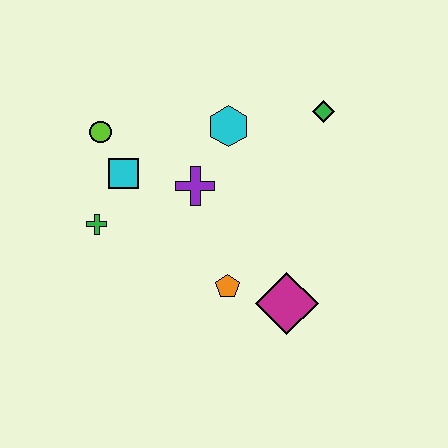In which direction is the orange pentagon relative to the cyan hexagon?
The orange pentagon is below the cyan hexagon.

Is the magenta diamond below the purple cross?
Yes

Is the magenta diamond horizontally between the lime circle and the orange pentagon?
No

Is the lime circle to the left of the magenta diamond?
Yes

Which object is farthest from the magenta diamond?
The lime circle is farthest from the magenta diamond.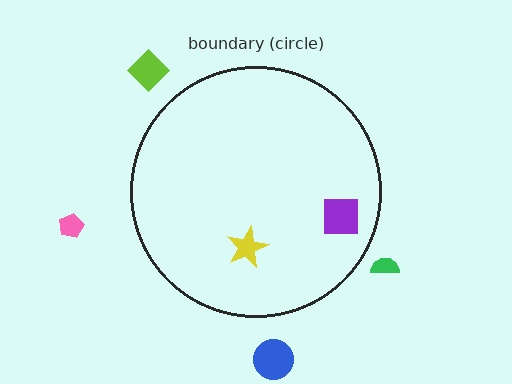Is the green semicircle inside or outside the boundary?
Outside.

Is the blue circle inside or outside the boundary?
Outside.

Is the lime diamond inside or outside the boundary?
Outside.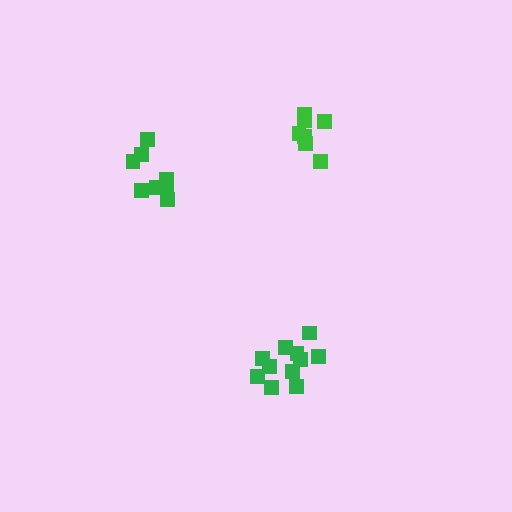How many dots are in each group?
Group 1: 7 dots, Group 2: 8 dots, Group 3: 11 dots (26 total).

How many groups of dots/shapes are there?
There are 3 groups.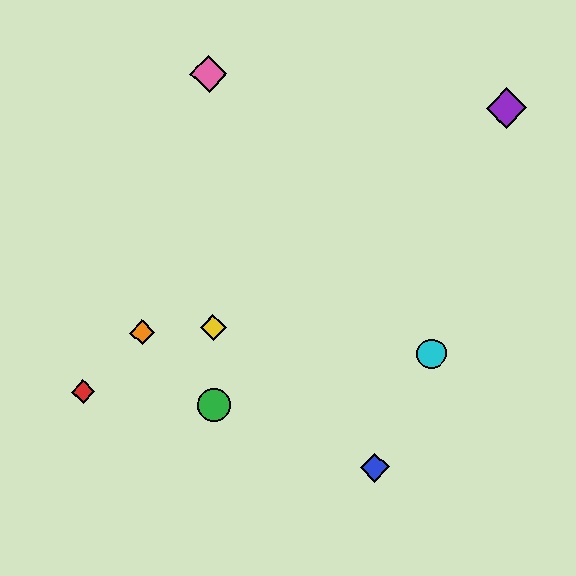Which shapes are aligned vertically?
The green circle, the yellow diamond, the pink diamond are aligned vertically.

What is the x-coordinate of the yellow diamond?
The yellow diamond is at x≈213.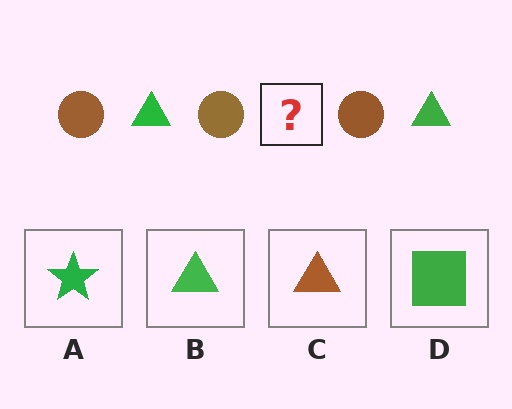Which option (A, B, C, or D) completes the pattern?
B.